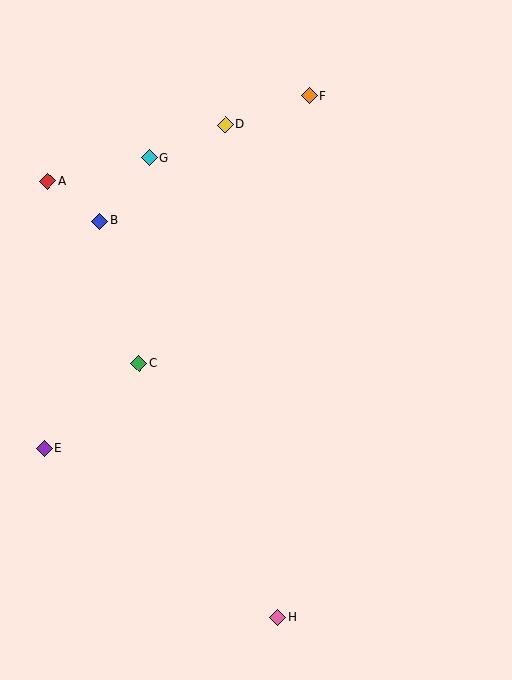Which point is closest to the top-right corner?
Point F is closest to the top-right corner.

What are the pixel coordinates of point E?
Point E is at (44, 449).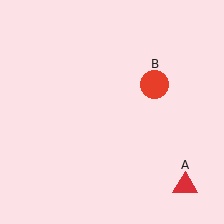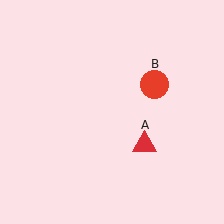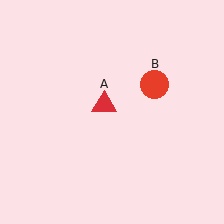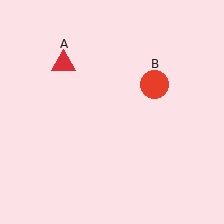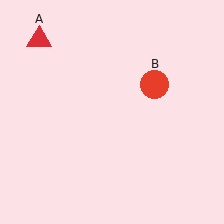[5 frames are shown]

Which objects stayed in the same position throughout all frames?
Red circle (object B) remained stationary.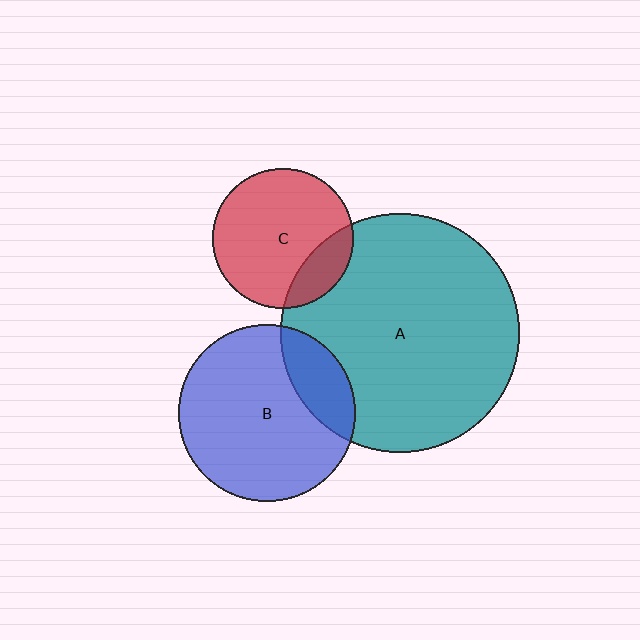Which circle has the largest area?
Circle A (teal).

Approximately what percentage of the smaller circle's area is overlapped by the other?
Approximately 20%.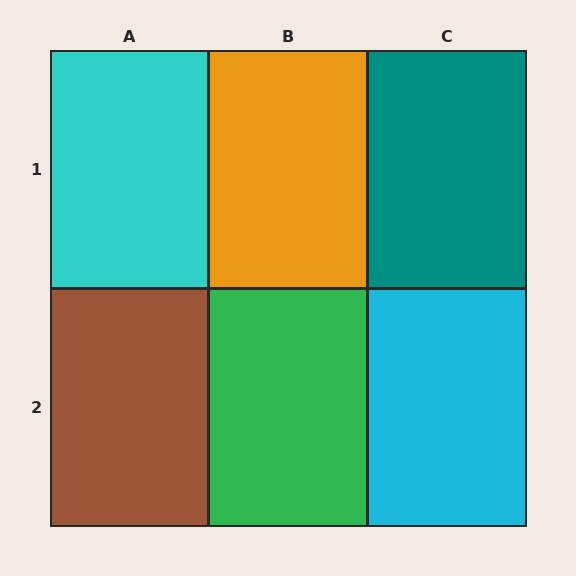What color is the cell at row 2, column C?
Cyan.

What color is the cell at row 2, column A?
Brown.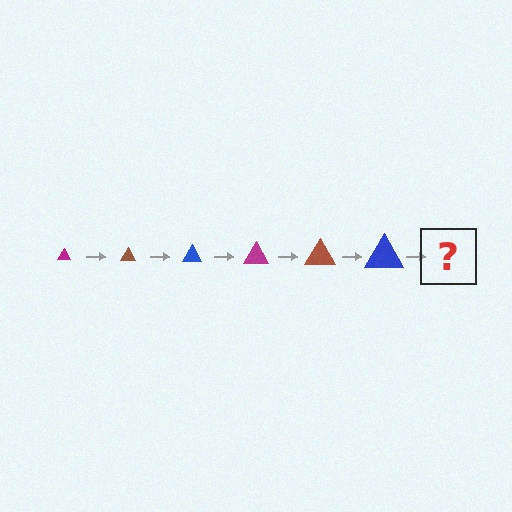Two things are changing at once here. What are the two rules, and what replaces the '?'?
The two rules are that the triangle grows larger each step and the color cycles through magenta, brown, and blue. The '?' should be a magenta triangle, larger than the previous one.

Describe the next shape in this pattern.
It should be a magenta triangle, larger than the previous one.